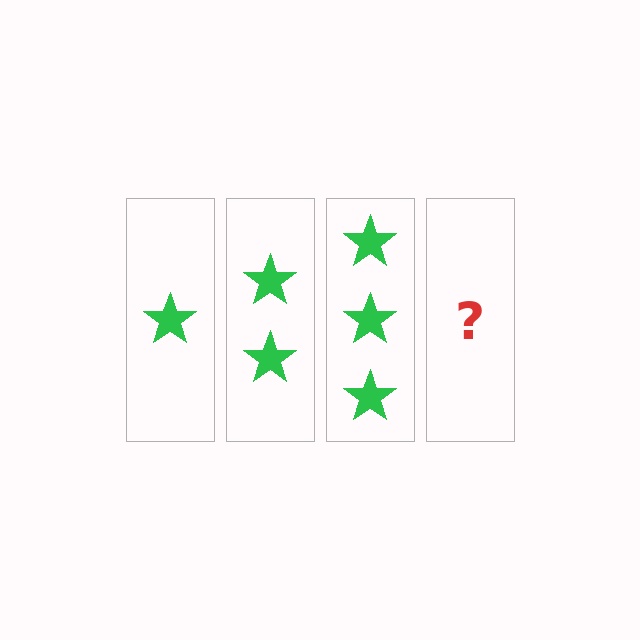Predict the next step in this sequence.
The next step is 4 stars.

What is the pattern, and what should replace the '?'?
The pattern is that each step adds one more star. The '?' should be 4 stars.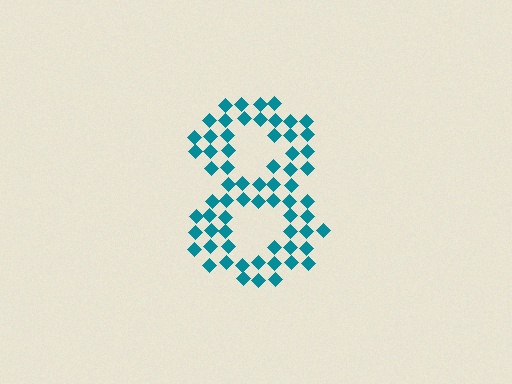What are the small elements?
The small elements are diamonds.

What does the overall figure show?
The overall figure shows the digit 8.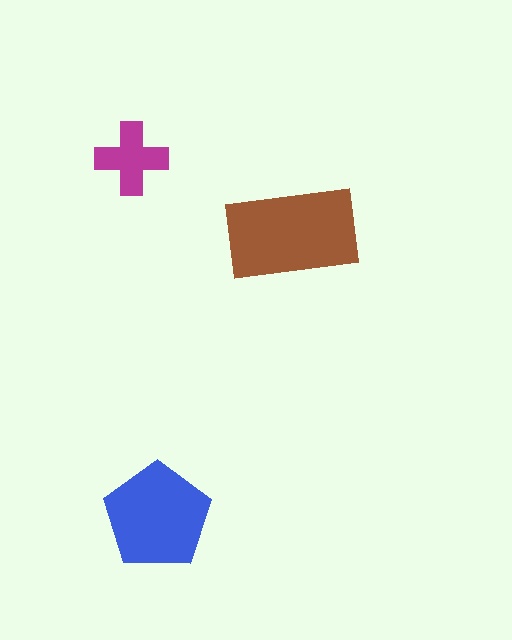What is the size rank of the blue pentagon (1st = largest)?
2nd.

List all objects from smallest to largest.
The magenta cross, the blue pentagon, the brown rectangle.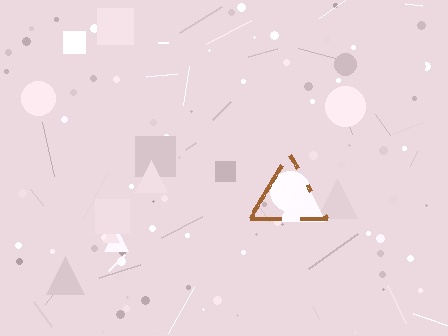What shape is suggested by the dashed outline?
The dashed outline suggests a triangle.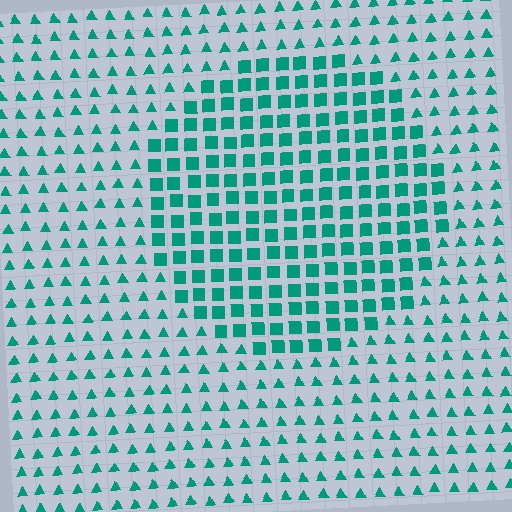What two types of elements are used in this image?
The image uses squares inside the circle region and triangles outside it.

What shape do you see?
I see a circle.